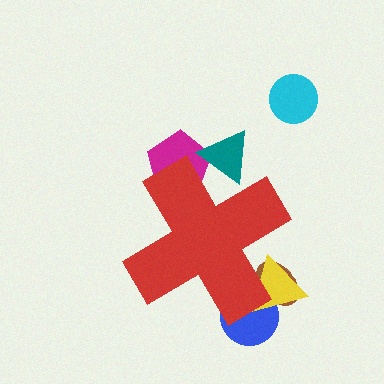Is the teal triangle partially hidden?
Yes, the teal triangle is partially hidden behind the red cross.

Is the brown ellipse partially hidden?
Yes, the brown ellipse is partially hidden behind the red cross.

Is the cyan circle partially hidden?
No, the cyan circle is fully visible.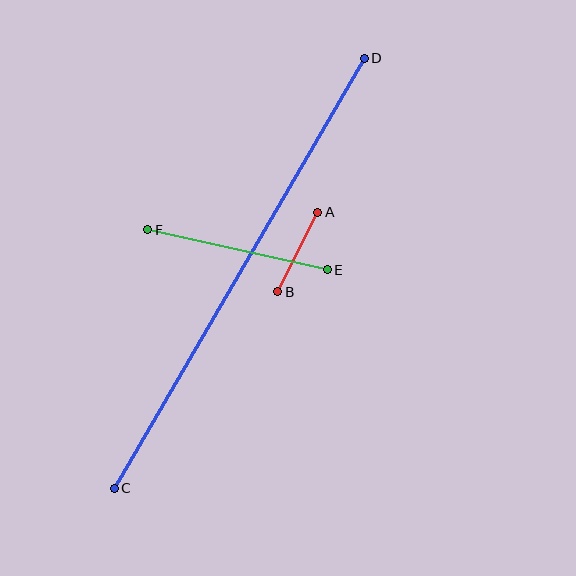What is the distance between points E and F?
The distance is approximately 184 pixels.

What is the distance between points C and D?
The distance is approximately 497 pixels.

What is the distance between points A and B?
The distance is approximately 89 pixels.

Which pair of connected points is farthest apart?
Points C and D are farthest apart.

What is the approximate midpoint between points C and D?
The midpoint is at approximately (239, 273) pixels.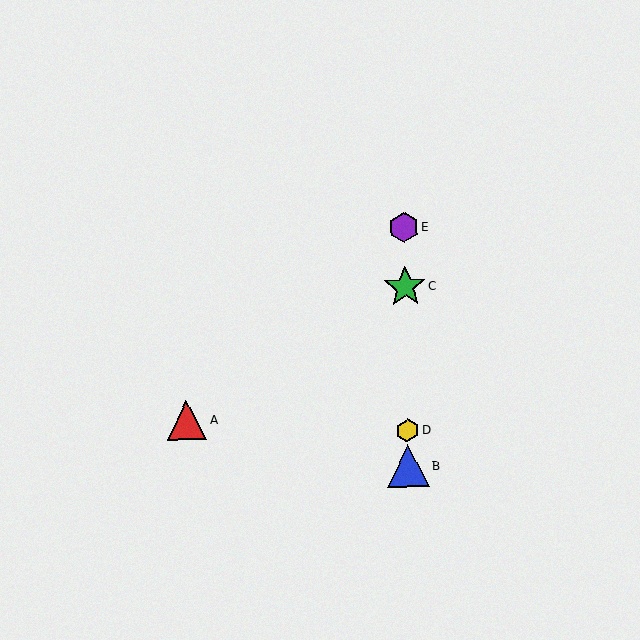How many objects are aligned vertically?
4 objects (B, C, D, E) are aligned vertically.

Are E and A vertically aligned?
No, E is at x≈404 and A is at x≈187.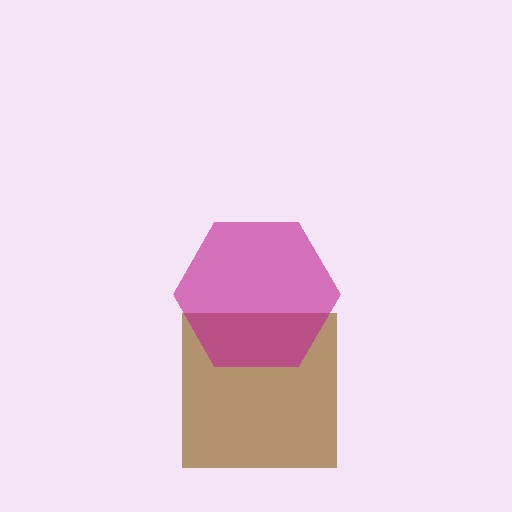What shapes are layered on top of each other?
The layered shapes are: a brown square, a magenta hexagon.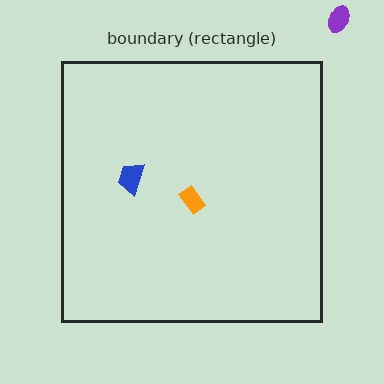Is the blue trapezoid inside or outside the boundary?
Inside.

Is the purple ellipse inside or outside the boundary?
Outside.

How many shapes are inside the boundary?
2 inside, 1 outside.